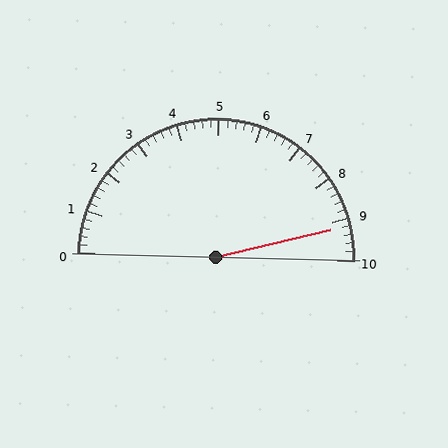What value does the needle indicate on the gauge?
The needle indicates approximately 9.2.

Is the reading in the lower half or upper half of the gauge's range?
The reading is in the upper half of the range (0 to 10).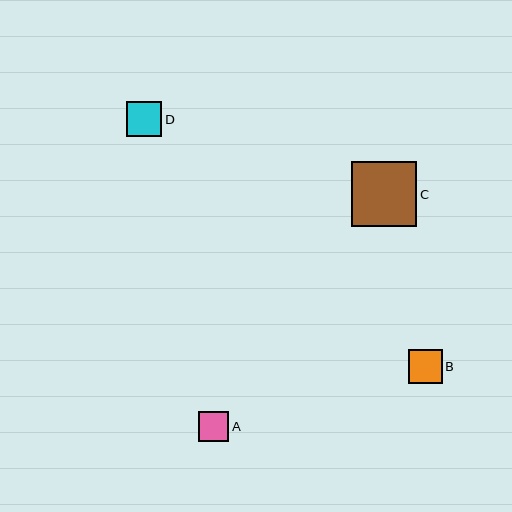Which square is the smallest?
Square A is the smallest with a size of approximately 30 pixels.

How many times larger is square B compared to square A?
Square B is approximately 1.1 times the size of square A.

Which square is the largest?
Square C is the largest with a size of approximately 65 pixels.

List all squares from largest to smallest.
From largest to smallest: C, D, B, A.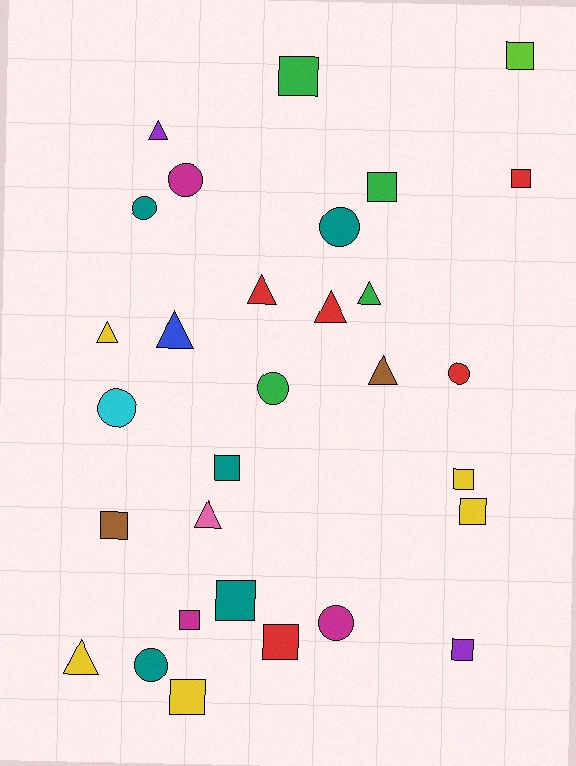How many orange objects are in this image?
There are no orange objects.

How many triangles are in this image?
There are 9 triangles.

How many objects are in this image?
There are 30 objects.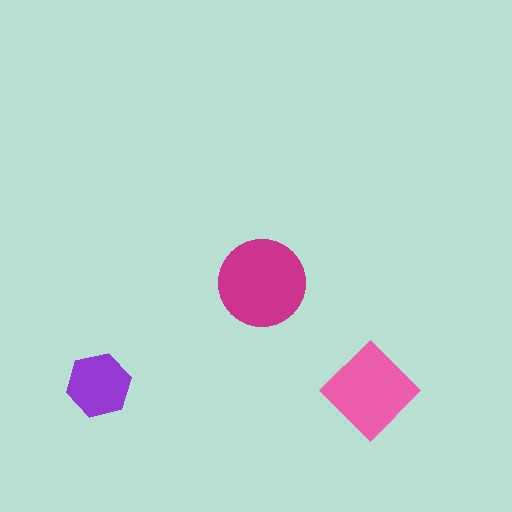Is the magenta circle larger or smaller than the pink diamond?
Larger.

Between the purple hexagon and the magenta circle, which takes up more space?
The magenta circle.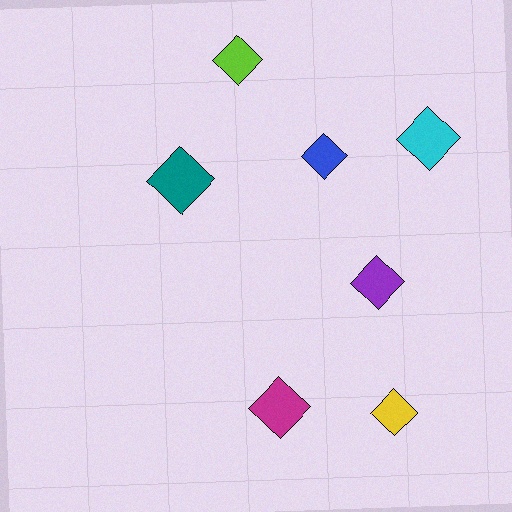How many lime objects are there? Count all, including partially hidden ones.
There is 1 lime object.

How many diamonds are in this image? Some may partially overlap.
There are 7 diamonds.